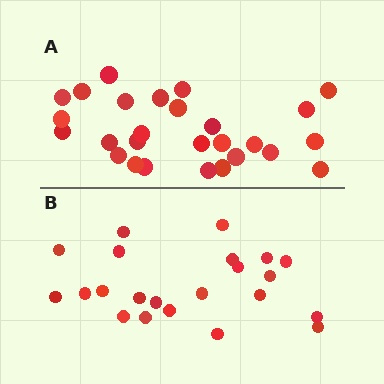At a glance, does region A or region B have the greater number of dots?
Region A (the top region) has more dots.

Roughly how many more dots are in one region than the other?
Region A has about 5 more dots than region B.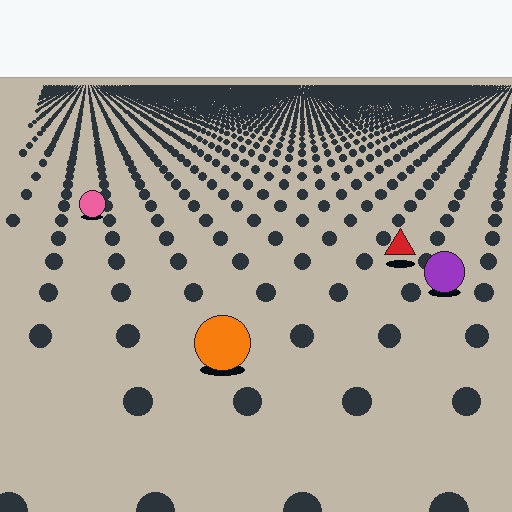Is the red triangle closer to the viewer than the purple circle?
No. The purple circle is closer — you can tell from the texture gradient: the ground texture is coarser near it.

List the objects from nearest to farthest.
From nearest to farthest: the orange circle, the purple circle, the red triangle, the pink circle.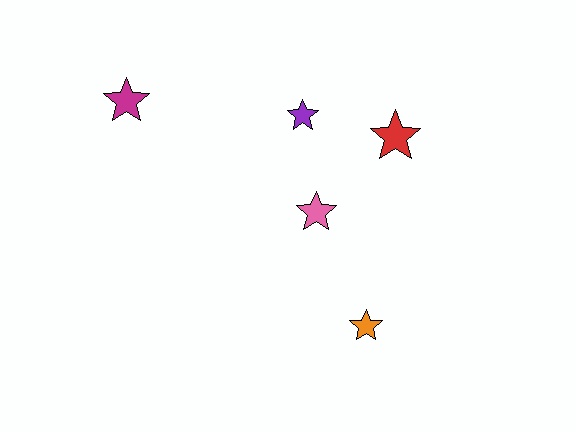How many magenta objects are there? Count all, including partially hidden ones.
There is 1 magenta object.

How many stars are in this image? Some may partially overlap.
There are 5 stars.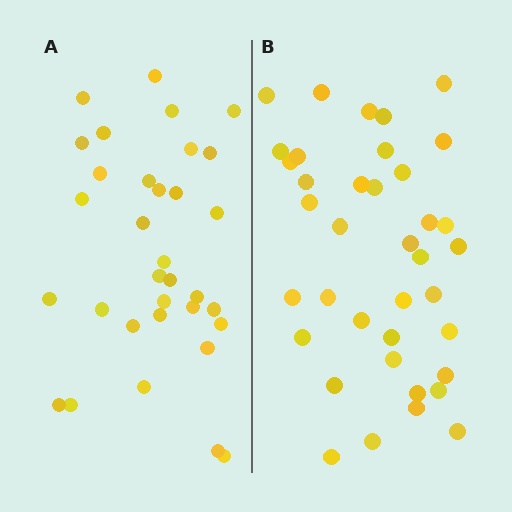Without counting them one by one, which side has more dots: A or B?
Region B (the right region) has more dots.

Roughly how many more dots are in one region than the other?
Region B has about 5 more dots than region A.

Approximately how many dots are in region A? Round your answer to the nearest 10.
About 30 dots. (The exact count is 33, which rounds to 30.)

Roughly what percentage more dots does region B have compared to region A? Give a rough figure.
About 15% more.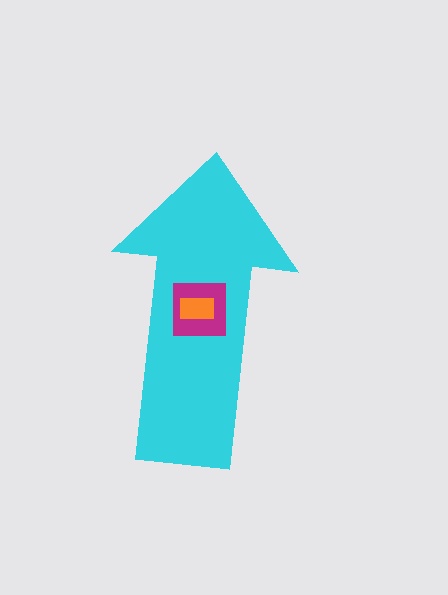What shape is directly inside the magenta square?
The orange rectangle.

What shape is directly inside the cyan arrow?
The magenta square.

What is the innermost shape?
The orange rectangle.